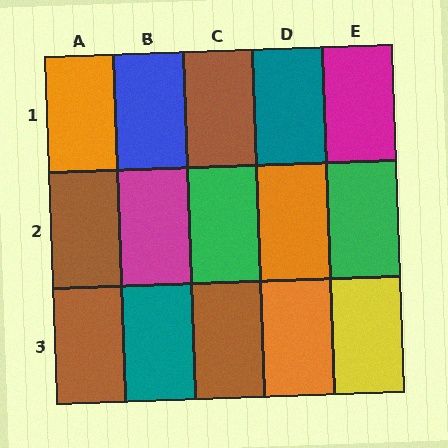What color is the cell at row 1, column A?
Orange.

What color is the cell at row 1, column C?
Brown.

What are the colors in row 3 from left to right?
Brown, teal, brown, orange, yellow.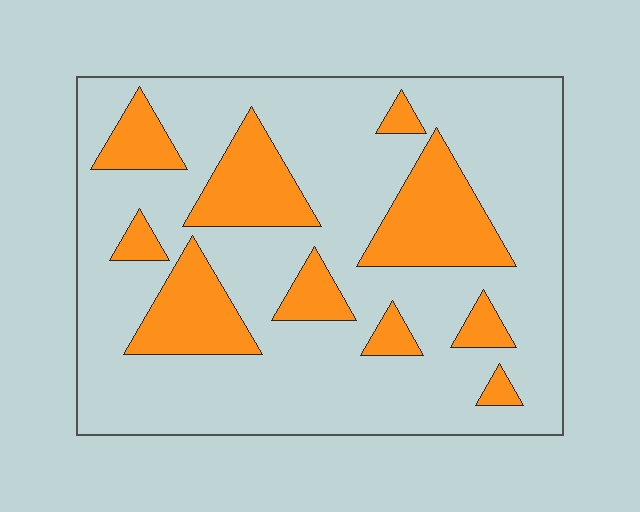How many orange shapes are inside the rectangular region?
10.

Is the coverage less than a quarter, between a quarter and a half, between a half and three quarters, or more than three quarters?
Less than a quarter.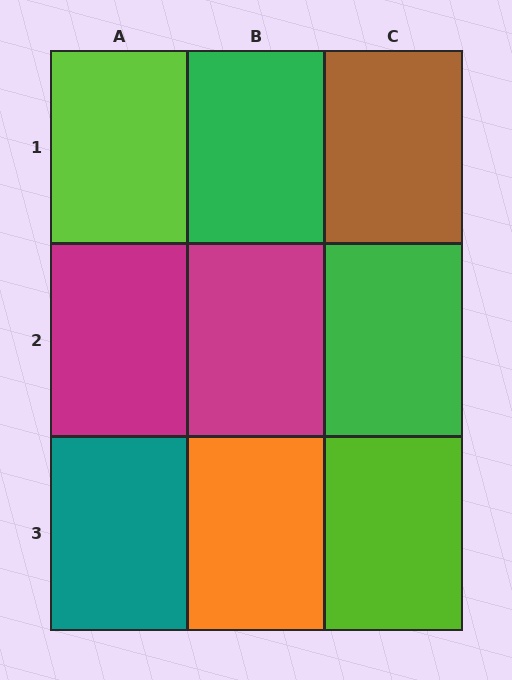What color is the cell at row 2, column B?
Magenta.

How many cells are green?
2 cells are green.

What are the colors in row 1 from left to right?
Lime, green, brown.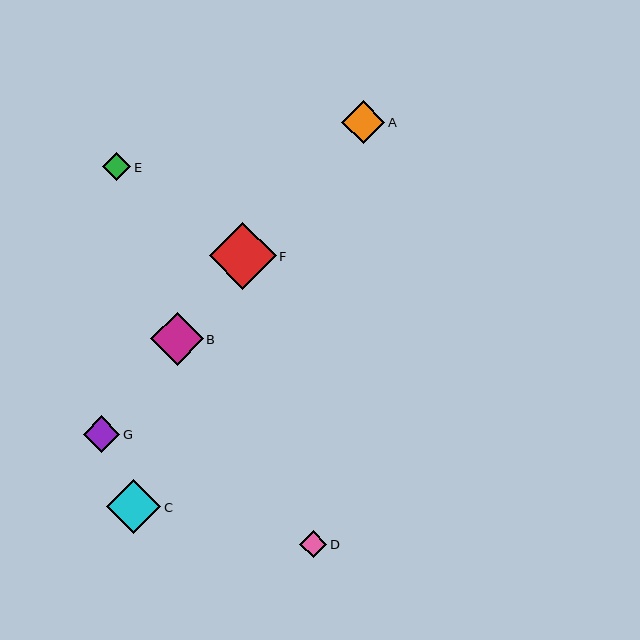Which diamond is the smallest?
Diamond D is the smallest with a size of approximately 27 pixels.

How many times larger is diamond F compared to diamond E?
Diamond F is approximately 2.4 times the size of diamond E.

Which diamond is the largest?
Diamond F is the largest with a size of approximately 67 pixels.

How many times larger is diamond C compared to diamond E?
Diamond C is approximately 1.9 times the size of diamond E.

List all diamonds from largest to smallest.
From largest to smallest: F, C, B, A, G, E, D.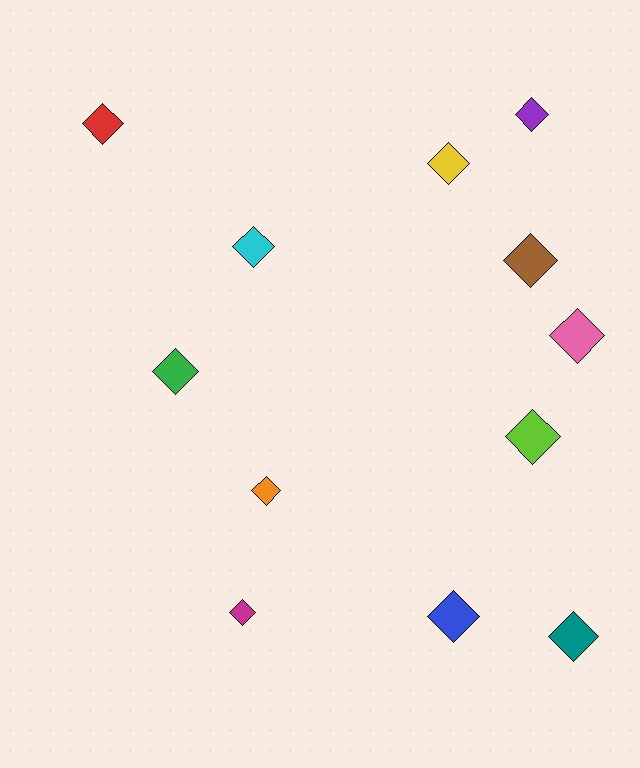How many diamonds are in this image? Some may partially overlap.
There are 12 diamonds.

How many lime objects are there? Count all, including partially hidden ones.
There is 1 lime object.